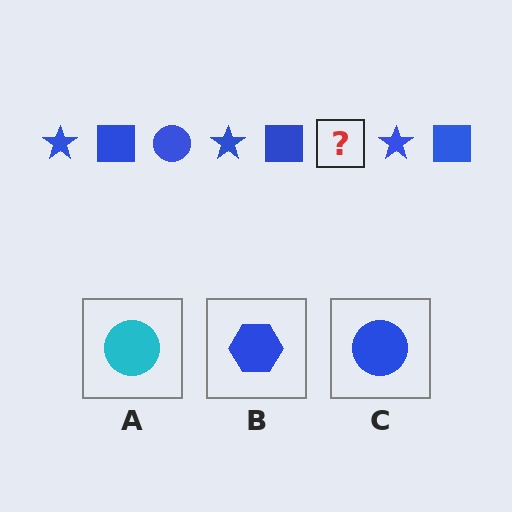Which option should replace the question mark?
Option C.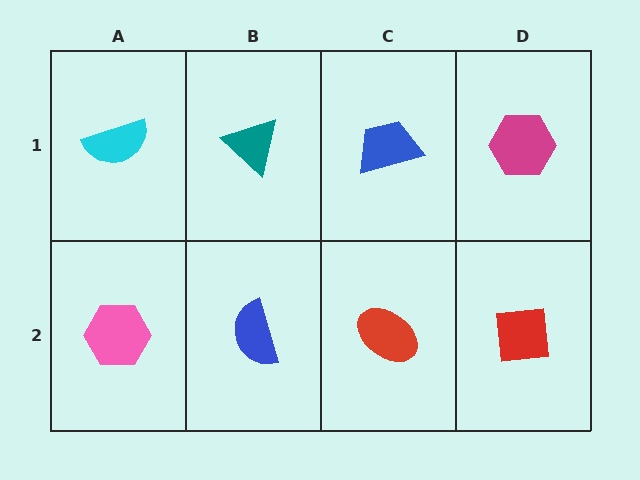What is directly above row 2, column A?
A cyan semicircle.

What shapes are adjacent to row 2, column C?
A blue trapezoid (row 1, column C), a blue semicircle (row 2, column B), a red square (row 2, column D).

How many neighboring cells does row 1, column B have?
3.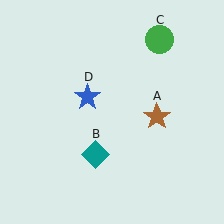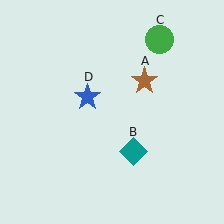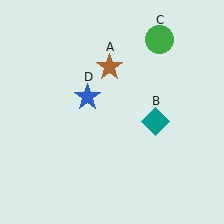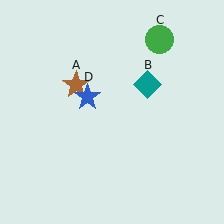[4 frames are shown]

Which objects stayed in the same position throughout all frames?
Green circle (object C) and blue star (object D) remained stationary.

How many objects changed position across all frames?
2 objects changed position: brown star (object A), teal diamond (object B).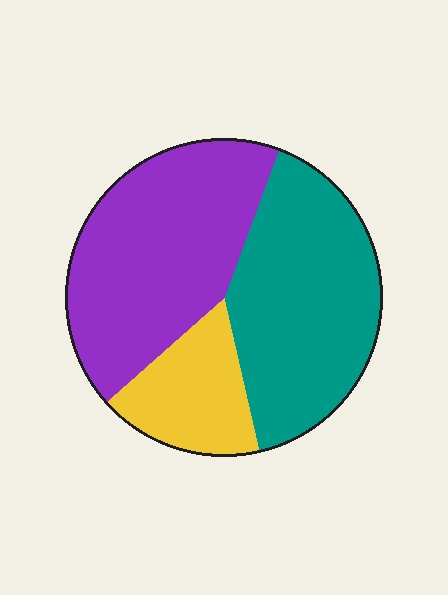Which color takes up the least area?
Yellow, at roughly 15%.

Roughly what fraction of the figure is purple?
Purple takes up between a quarter and a half of the figure.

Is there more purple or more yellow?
Purple.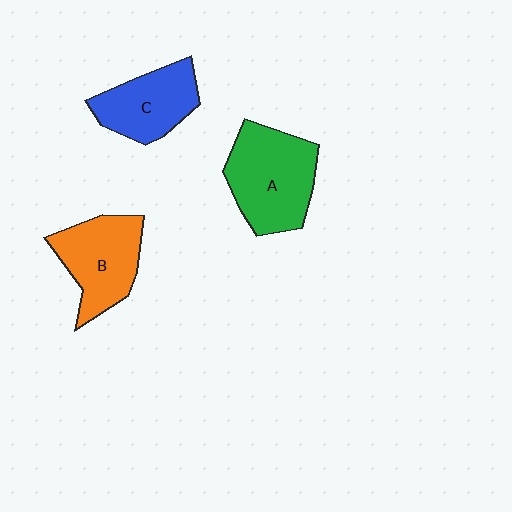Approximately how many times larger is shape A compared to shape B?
Approximately 1.2 times.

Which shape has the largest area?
Shape A (green).